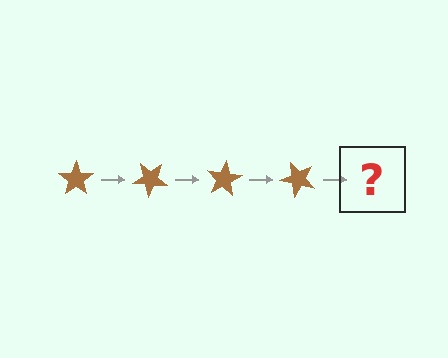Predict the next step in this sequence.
The next step is a brown star rotated 160 degrees.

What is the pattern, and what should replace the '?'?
The pattern is that the star rotates 40 degrees each step. The '?' should be a brown star rotated 160 degrees.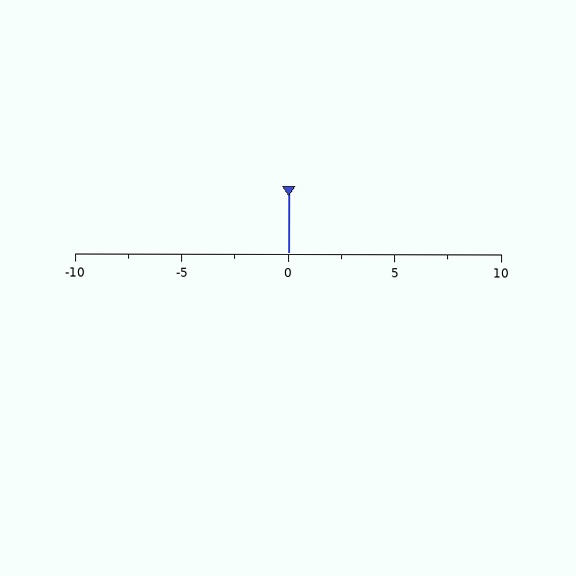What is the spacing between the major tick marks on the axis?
The major ticks are spaced 5 apart.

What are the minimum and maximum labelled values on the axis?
The axis runs from -10 to 10.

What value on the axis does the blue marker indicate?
The marker indicates approximately 0.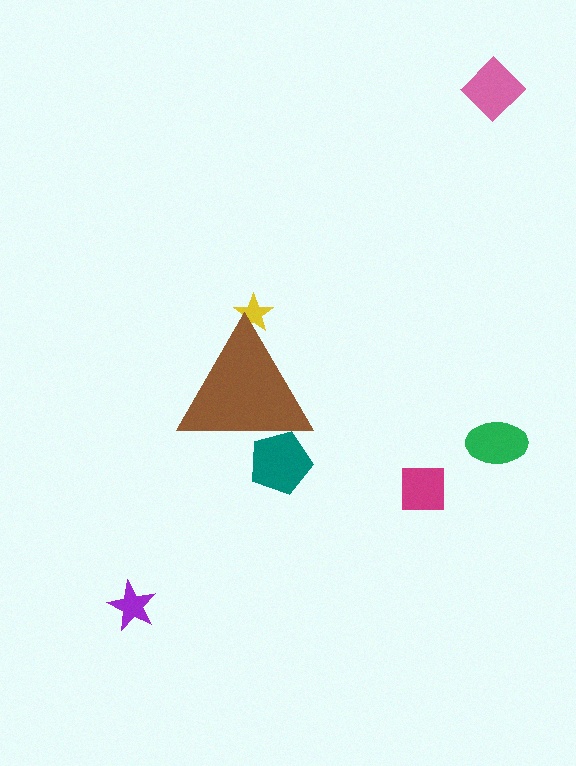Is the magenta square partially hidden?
No, the magenta square is fully visible.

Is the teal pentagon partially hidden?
Yes, the teal pentagon is partially hidden behind the brown triangle.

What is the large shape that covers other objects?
A brown triangle.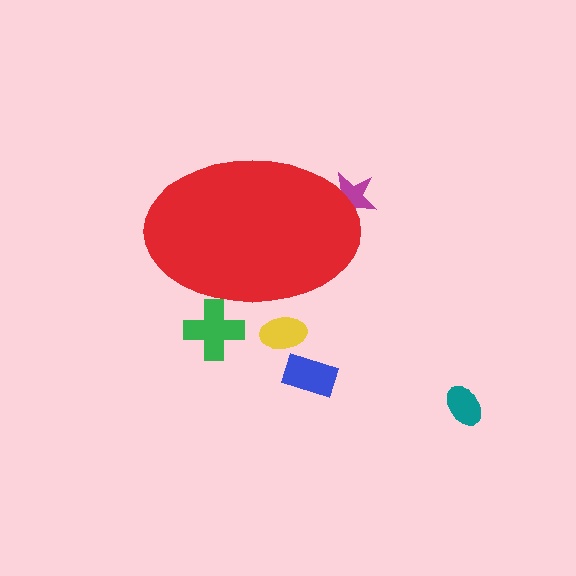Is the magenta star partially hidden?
Yes, the magenta star is partially hidden behind the red ellipse.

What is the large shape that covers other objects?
A red ellipse.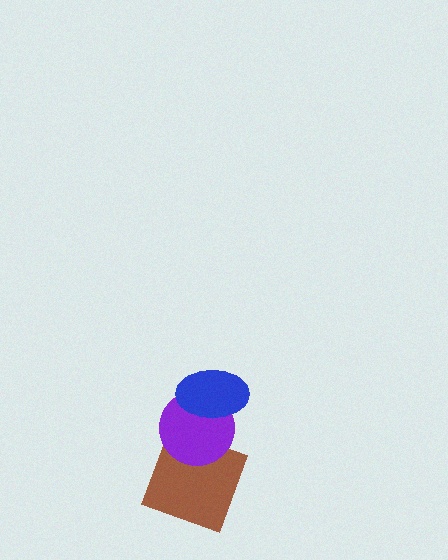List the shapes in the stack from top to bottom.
From top to bottom: the blue ellipse, the purple circle, the brown square.